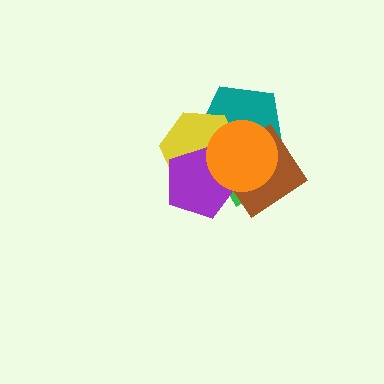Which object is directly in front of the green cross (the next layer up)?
The teal pentagon is directly in front of the green cross.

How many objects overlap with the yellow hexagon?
5 objects overlap with the yellow hexagon.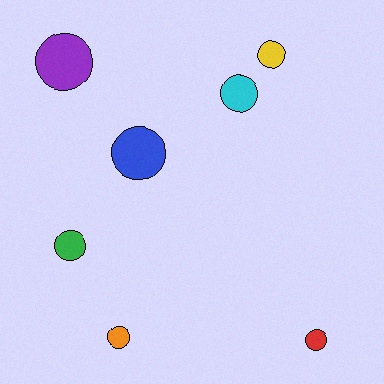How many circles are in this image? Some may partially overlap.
There are 7 circles.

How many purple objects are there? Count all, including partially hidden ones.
There is 1 purple object.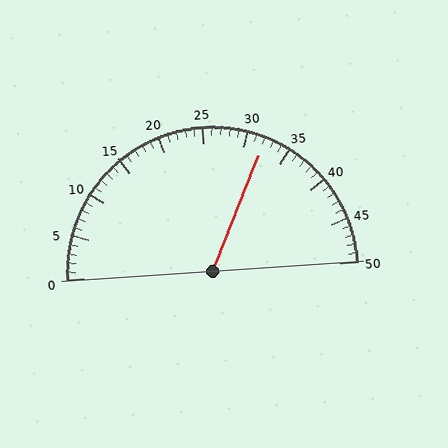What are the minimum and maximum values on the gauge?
The gauge ranges from 0 to 50.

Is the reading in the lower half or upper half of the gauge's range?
The reading is in the upper half of the range (0 to 50).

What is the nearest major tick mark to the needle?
The nearest major tick mark is 30.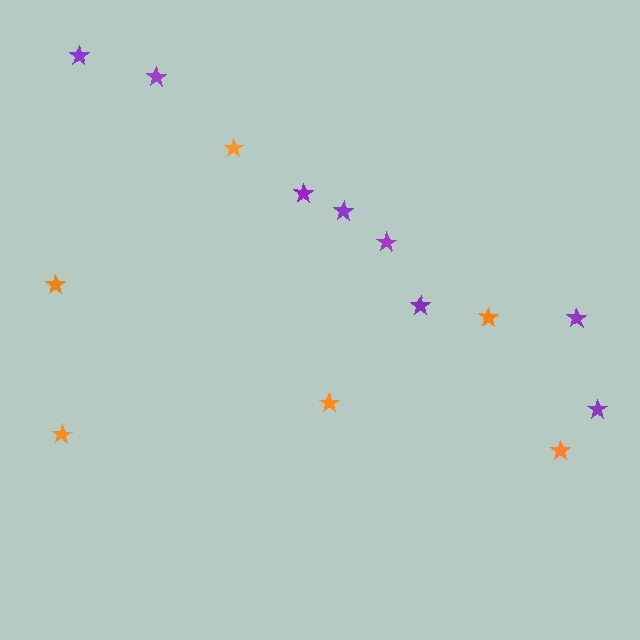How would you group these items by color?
There are 2 groups: one group of purple stars (8) and one group of orange stars (6).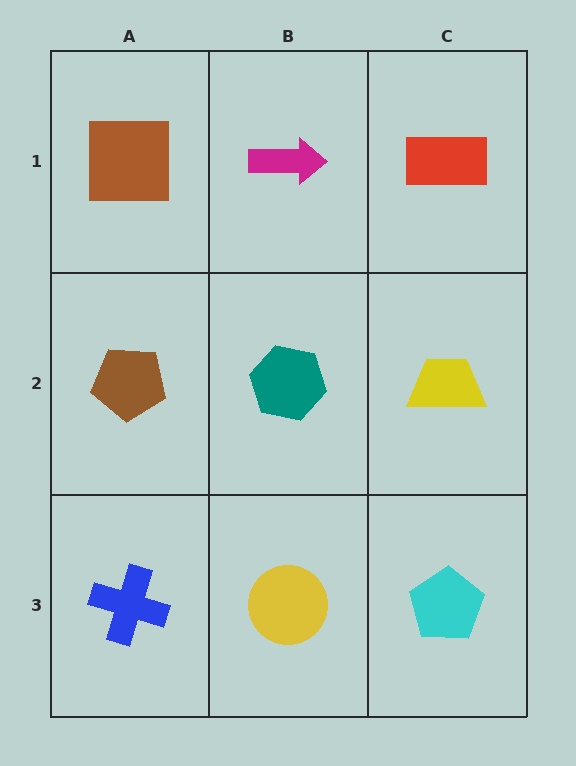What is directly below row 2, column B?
A yellow circle.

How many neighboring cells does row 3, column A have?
2.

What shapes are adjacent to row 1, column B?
A teal hexagon (row 2, column B), a brown square (row 1, column A), a red rectangle (row 1, column C).